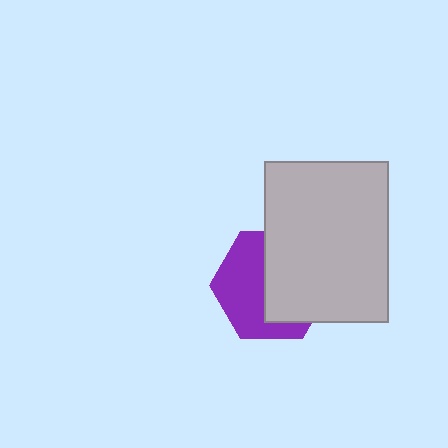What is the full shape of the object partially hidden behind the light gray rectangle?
The partially hidden object is a purple hexagon.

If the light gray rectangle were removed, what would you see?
You would see the complete purple hexagon.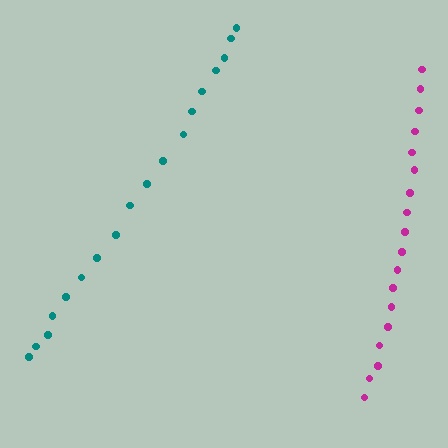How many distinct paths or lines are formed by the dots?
There are 2 distinct paths.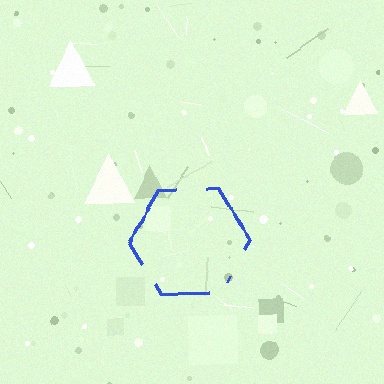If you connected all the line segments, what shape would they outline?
They would outline a hexagon.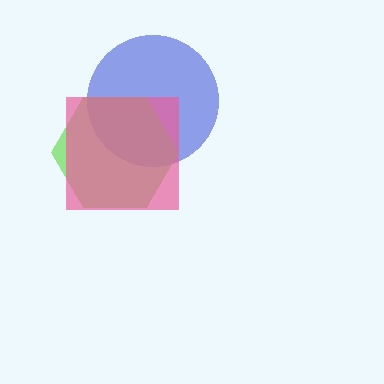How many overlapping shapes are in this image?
There are 3 overlapping shapes in the image.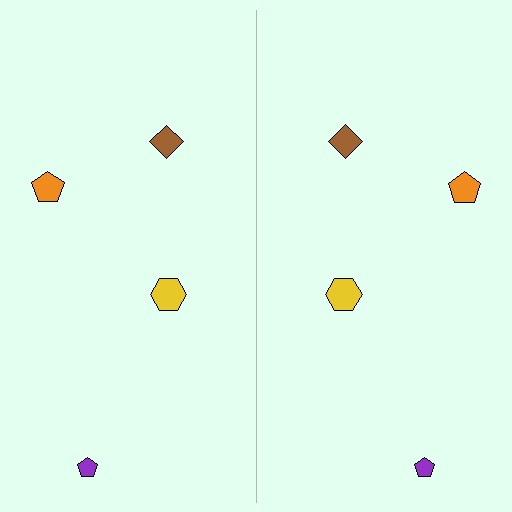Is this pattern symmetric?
Yes, this pattern has bilateral (reflection) symmetry.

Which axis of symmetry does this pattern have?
The pattern has a vertical axis of symmetry running through the center of the image.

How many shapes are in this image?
There are 8 shapes in this image.